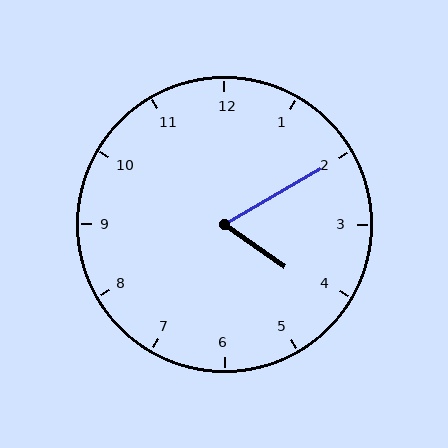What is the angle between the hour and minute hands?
Approximately 65 degrees.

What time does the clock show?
4:10.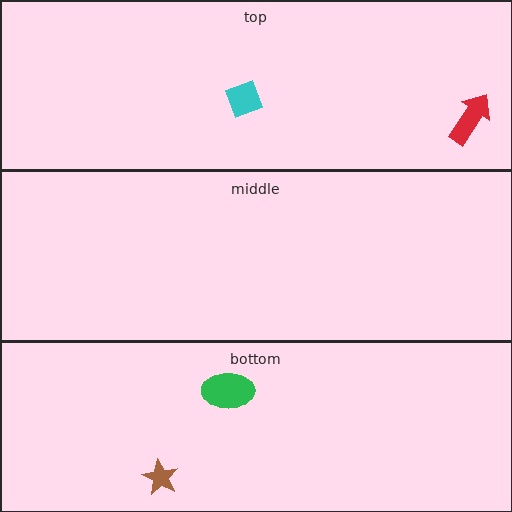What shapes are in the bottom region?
The green ellipse, the brown star.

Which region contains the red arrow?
The top region.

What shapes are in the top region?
The red arrow, the cyan diamond.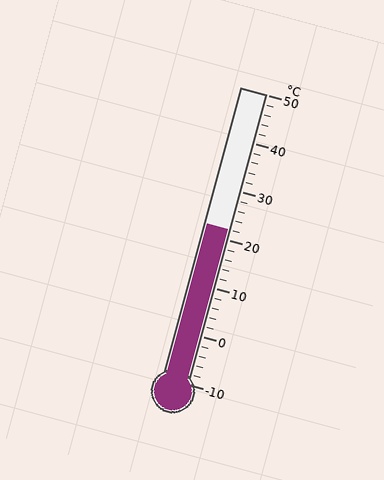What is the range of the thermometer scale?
The thermometer scale ranges from -10°C to 50°C.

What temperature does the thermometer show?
The thermometer shows approximately 22°C.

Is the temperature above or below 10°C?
The temperature is above 10°C.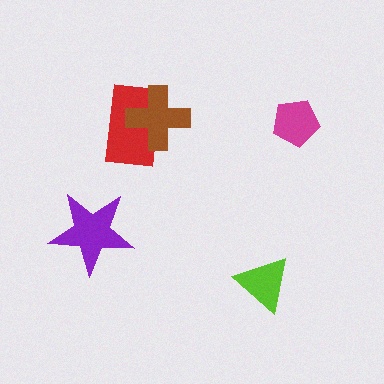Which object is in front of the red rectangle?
The brown cross is in front of the red rectangle.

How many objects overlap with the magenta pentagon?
0 objects overlap with the magenta pentagon.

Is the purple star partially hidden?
No, no other shape covers it.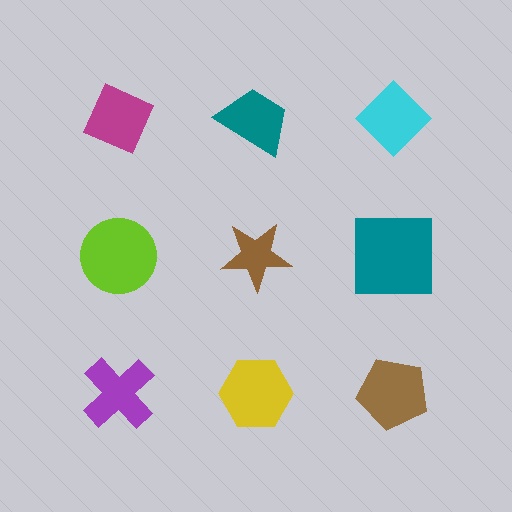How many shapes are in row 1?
3 shapes.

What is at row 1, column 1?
A magenta diamond.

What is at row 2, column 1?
A lime circle.